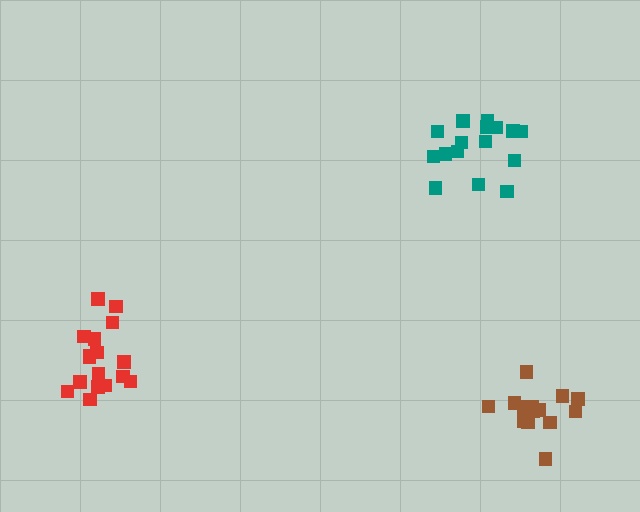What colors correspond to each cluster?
The clusters are colored: red, teal, brown.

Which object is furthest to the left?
The red cluster is leftmost.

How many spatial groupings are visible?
There are 3 spatial groupings.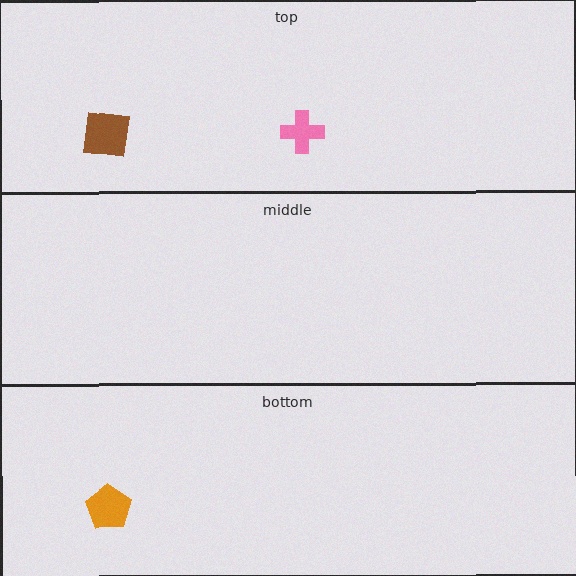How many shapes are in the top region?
2.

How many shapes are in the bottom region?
1.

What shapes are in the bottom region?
The orange pentagon.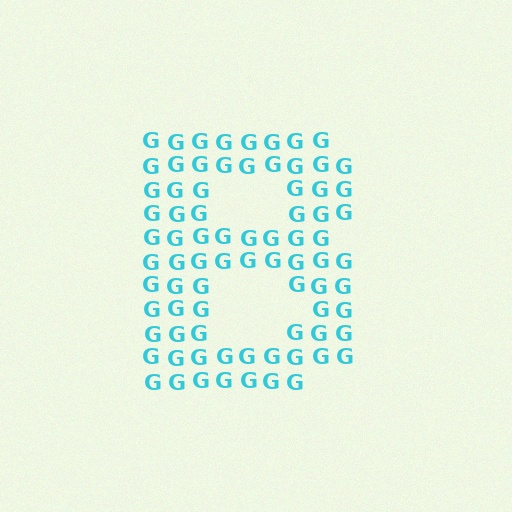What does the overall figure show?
The overall figure shows the letter B.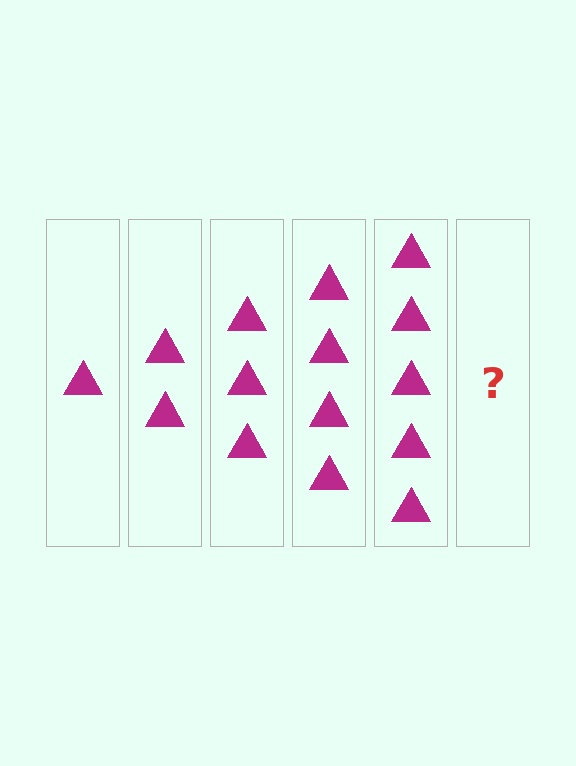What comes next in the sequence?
The next element should be 6 triangles.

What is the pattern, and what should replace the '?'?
The pattern is that each step adds one more triangle. The '?' should be 6 triangles.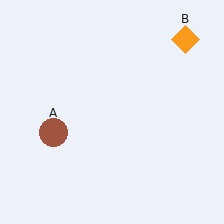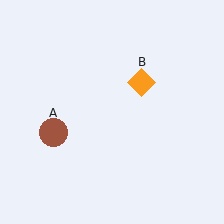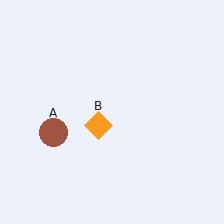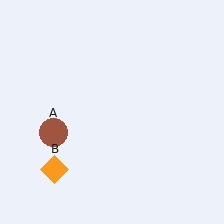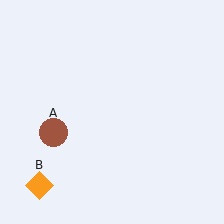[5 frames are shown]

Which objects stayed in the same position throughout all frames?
Brown circle (object A) remained stationary.